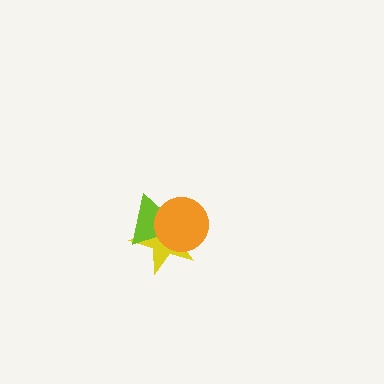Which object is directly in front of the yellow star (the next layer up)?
The lime triangle is directly in front of the yellow star.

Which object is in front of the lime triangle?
The orange circle is in front of the lime triangle.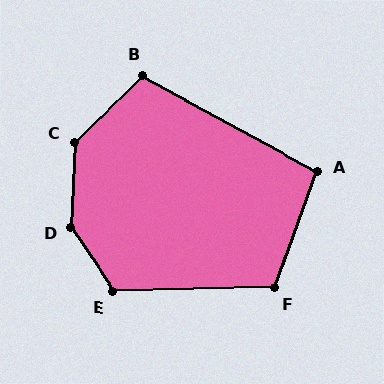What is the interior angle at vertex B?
Approximately 106 degrees (obtuse).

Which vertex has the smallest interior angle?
A, at approximately 99 degrees.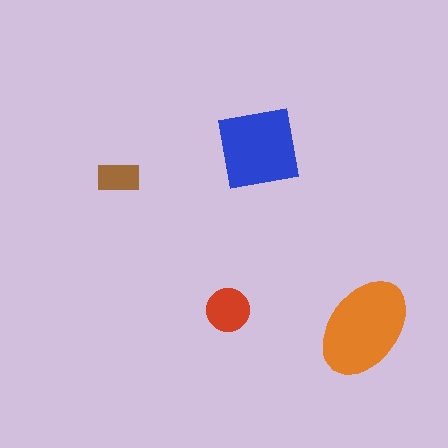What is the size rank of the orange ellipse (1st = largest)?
1st.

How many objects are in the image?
There are 4 objects in the image.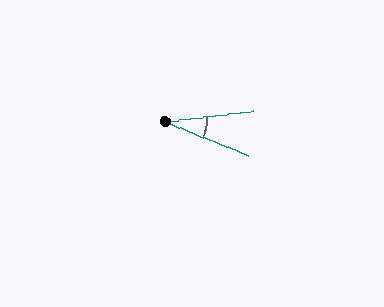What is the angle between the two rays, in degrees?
Approximately 28 degrees.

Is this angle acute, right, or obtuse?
It is acute.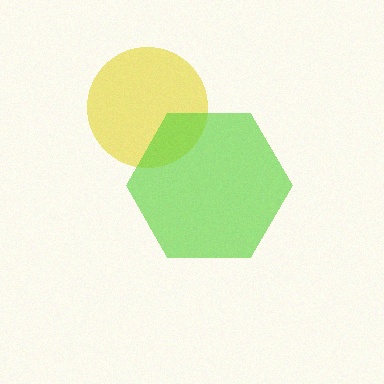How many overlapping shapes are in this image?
There are 2 overlapping shapes in the image.